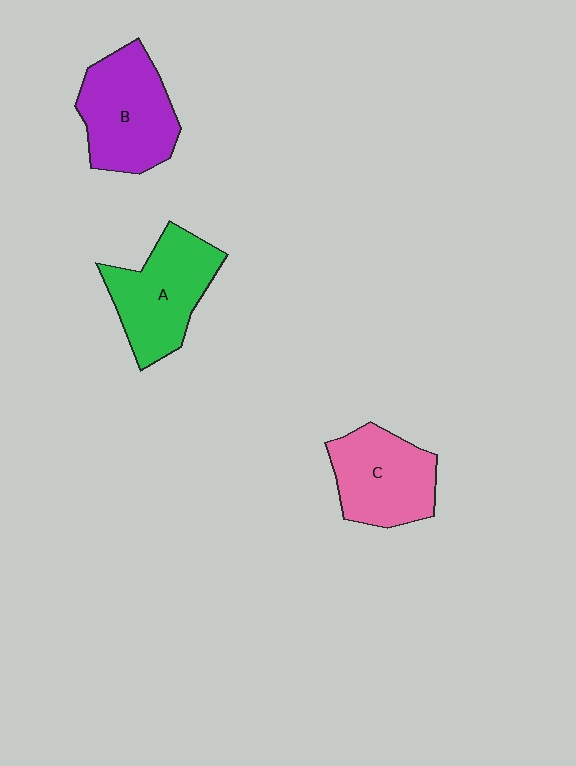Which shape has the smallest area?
Shape C (pink).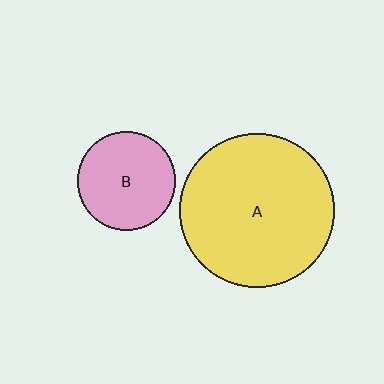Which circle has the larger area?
Circle A (yellow).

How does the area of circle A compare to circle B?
Approximately 2.5 times.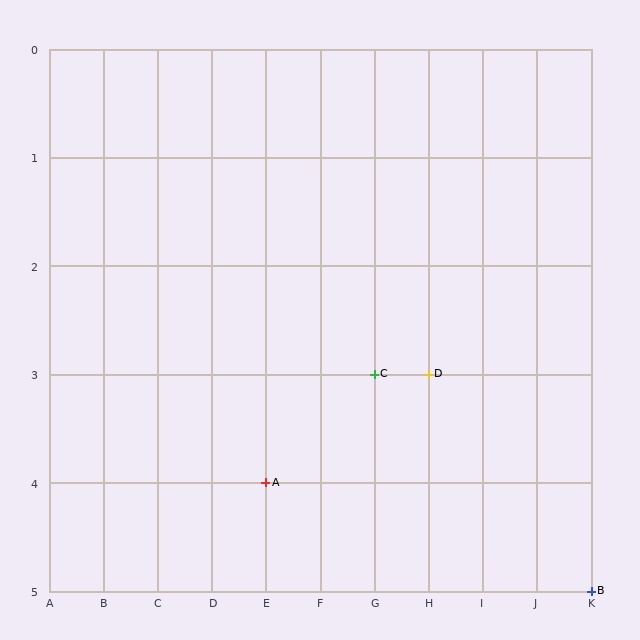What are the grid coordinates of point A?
Point A is at grid coordinates (E, 4).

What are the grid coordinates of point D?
Point D is at grid coordinates (H, 3).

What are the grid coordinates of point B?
Point B is at grid coordinates (K, 5).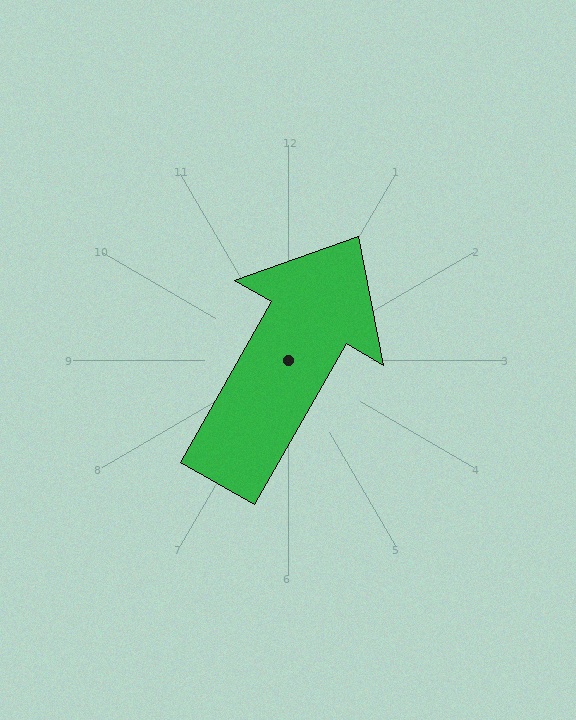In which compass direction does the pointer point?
Northeast.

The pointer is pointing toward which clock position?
Roughly 1 o'clock.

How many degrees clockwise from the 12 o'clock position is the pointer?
Approximately 30 degrees.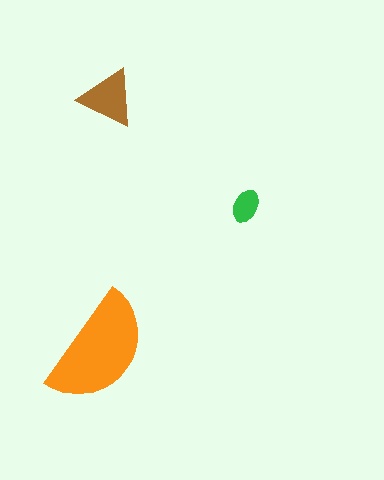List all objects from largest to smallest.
The orange semicircle, the brown triangle, the green ellipse.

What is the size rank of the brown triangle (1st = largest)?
2nd.